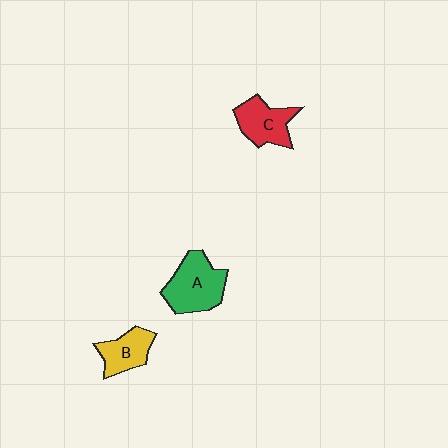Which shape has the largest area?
Shape A (green).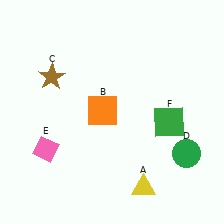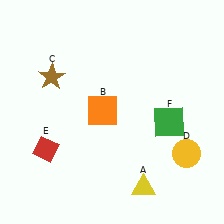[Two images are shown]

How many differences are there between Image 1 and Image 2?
There are 2 differences between the two images.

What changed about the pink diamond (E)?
In Image 1, E is pink. In Image 2, it changed to red.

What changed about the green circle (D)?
In Image 1, D is green. In Image 2, it changed to yellow.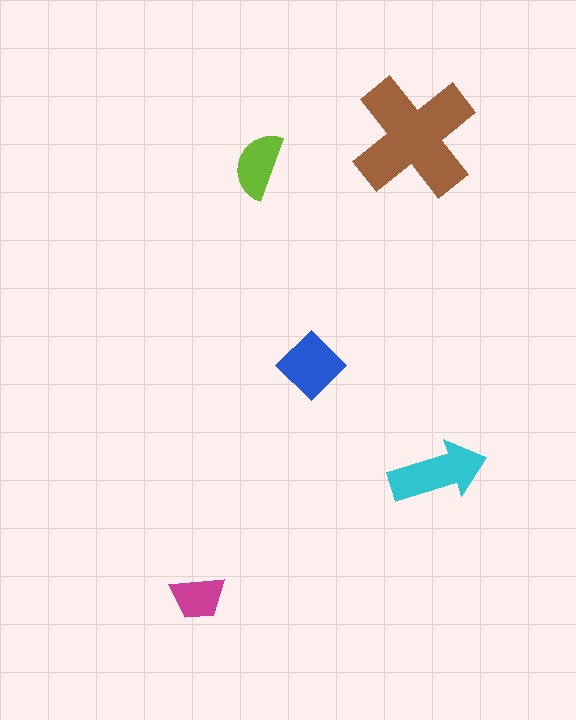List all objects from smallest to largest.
The magenta trapezoid, the lime semicircle, the blue diamond, the cyan arrow, the brown cross.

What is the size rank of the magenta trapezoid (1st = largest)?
5th.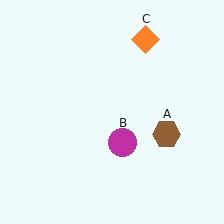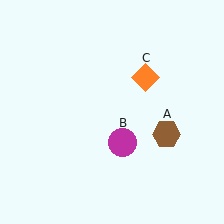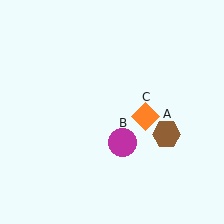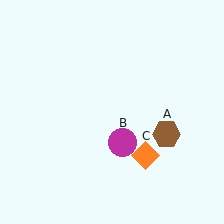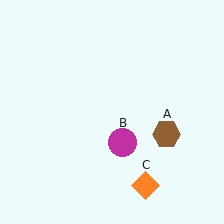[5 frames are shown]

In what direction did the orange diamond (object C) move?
The orange diamond (object C) moved down.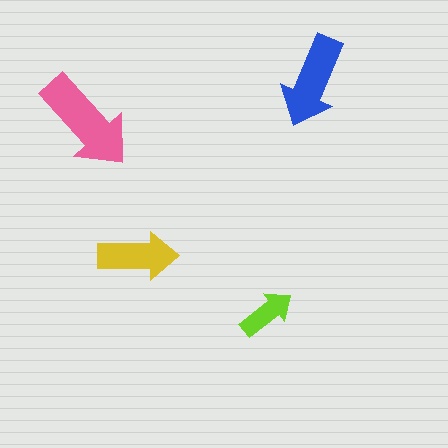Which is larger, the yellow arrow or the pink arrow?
The pink one.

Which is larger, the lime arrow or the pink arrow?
The pink one.